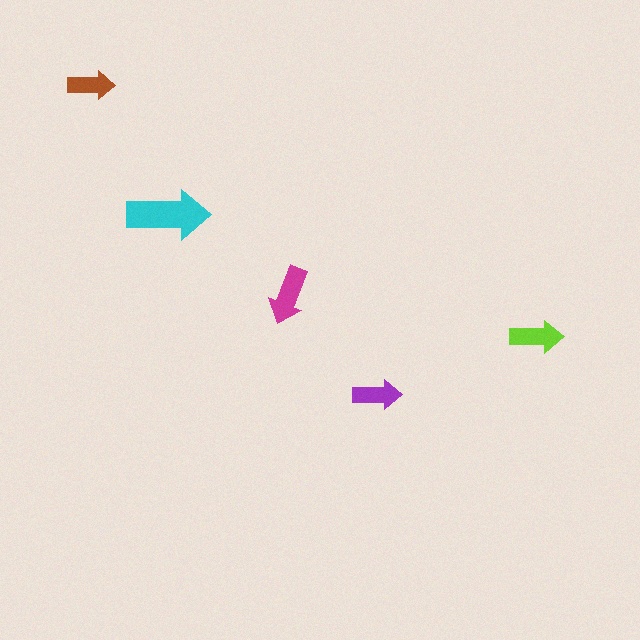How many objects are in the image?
There are 5 objects in the image.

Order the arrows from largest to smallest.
the cyan one, the magenta one, the lime one, the purple one, the brown one.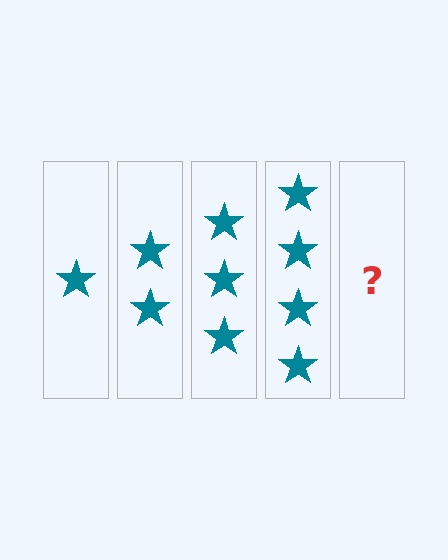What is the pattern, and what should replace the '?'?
The pattern is that each step adds one more star. The '?' should be 5 stars.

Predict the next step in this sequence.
The next step is 5 stars.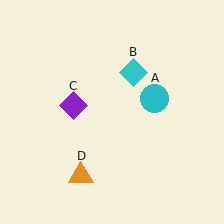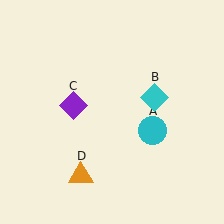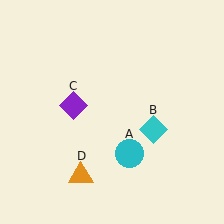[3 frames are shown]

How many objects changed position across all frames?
2 objects changed position: cyan circle (object A), cyan diamond (object B).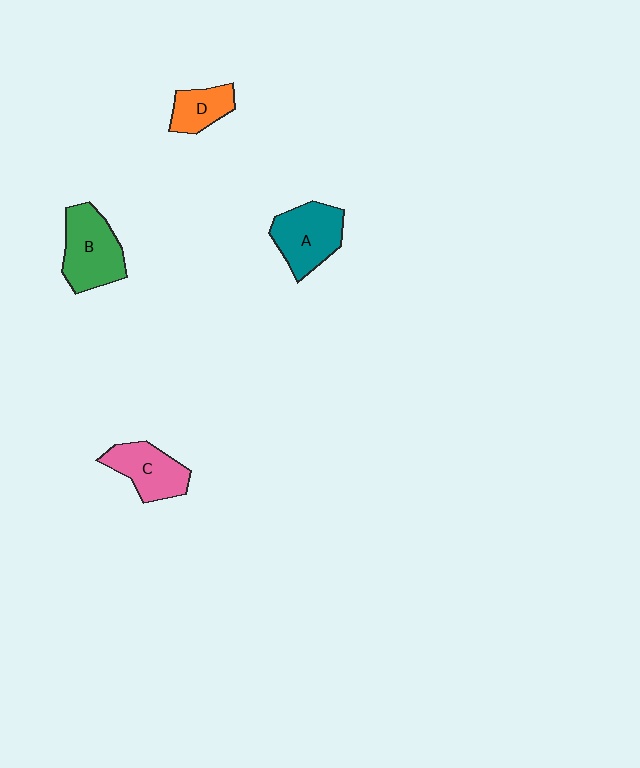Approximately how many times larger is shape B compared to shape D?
Approximately 1.8 times.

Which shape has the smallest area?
Shape D (orange).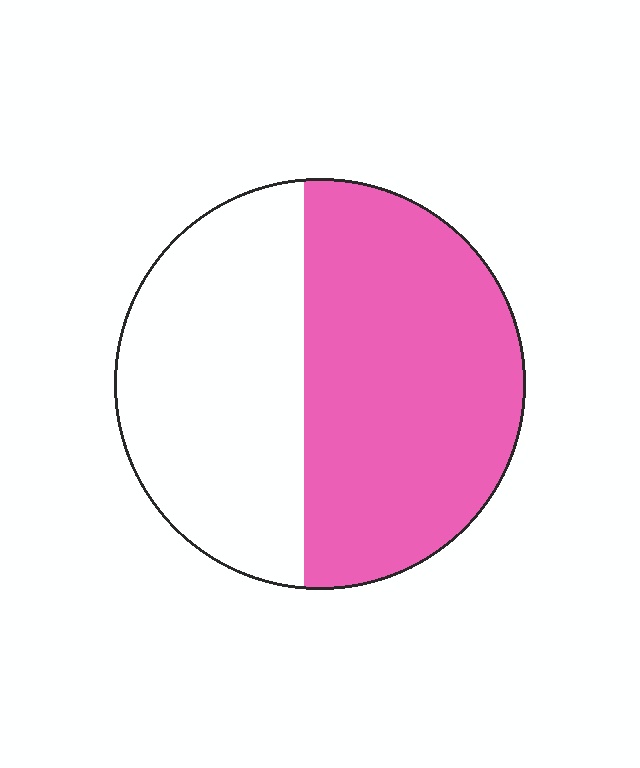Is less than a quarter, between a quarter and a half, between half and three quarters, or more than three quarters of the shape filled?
Between half and three quarters.